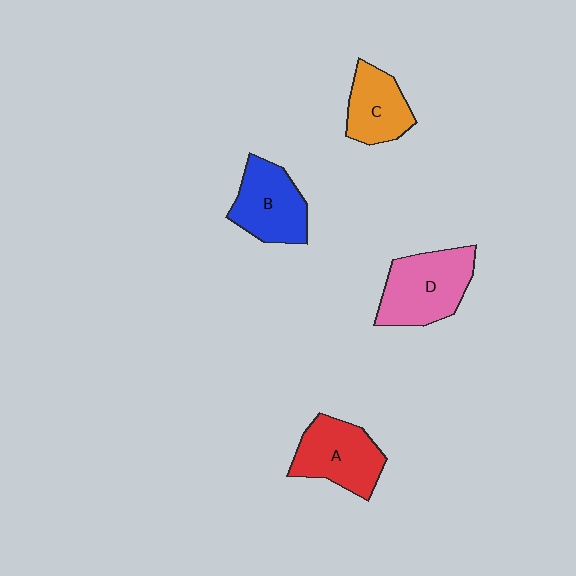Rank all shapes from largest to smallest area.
From largest to smallest: D (pink), A (red), B (blue), C (orange).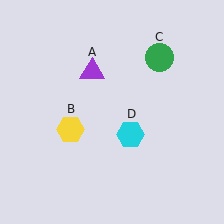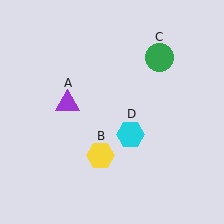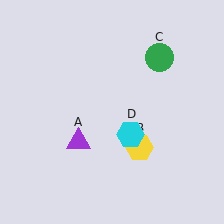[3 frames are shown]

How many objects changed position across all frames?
2 objects changed position: purple triangle (object A), yellow hexagon (object B).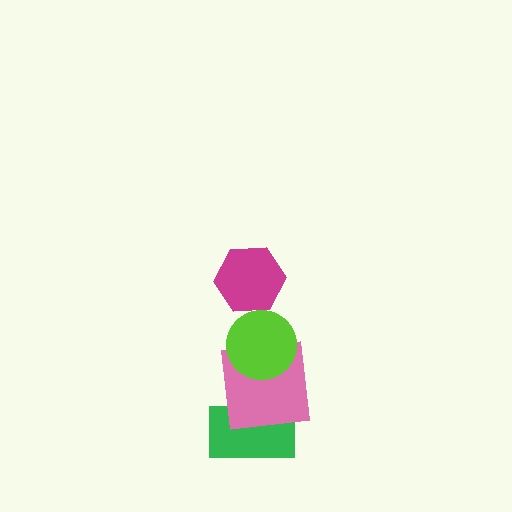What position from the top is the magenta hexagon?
The magenta hexagon is 1st from the top.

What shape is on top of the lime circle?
The magenta hexagon is on top of the lime circle.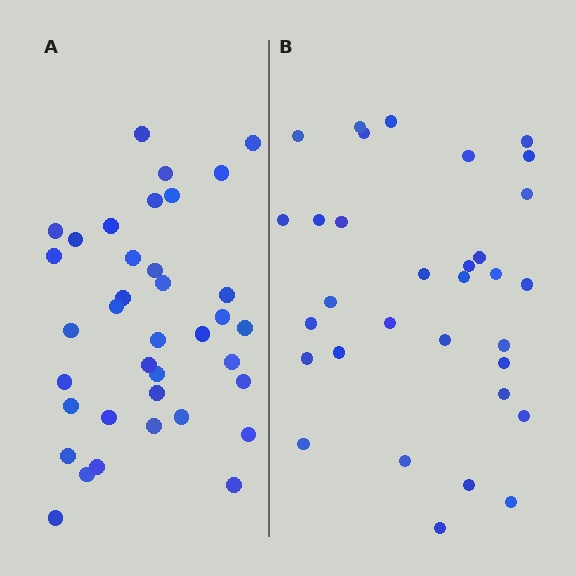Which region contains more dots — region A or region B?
Region A (the left region) has more dots.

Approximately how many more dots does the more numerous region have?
Region A has about 5 more dots than region B.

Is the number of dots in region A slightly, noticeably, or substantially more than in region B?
Region A has only slightly more — the two regions are fairly close. The ratio is roughly 1.2 to 1.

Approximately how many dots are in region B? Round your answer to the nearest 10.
About 30 dots. (The exact count is 32, which rounds to 30.)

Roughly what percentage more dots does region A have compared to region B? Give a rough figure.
About 15% more.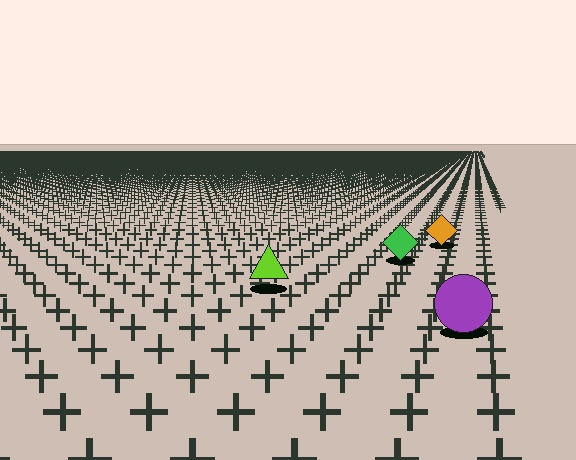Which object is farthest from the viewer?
The orange diamond is farthest from the viewer. It appears smaller and the ground texture around it is denser.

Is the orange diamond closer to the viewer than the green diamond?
No. The green diamond is closer — you can tell from the texture gradient: the ground texture is coarser near it.